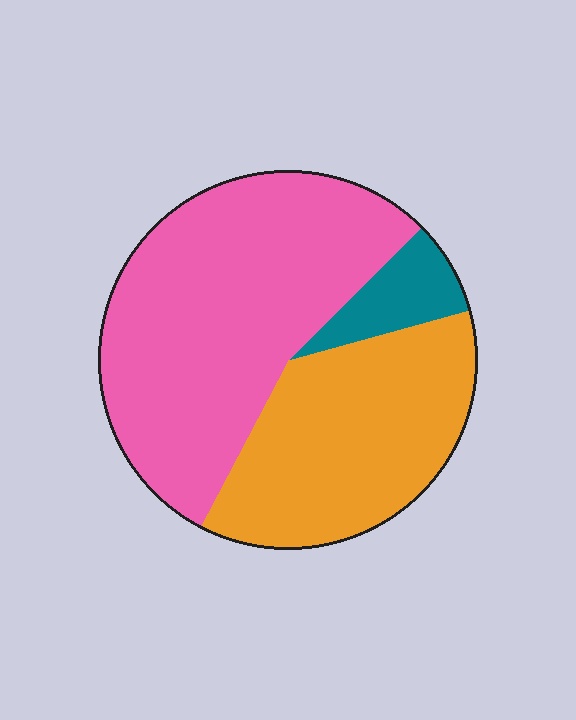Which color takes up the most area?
Pink, at roughly 55%.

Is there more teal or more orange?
Orange.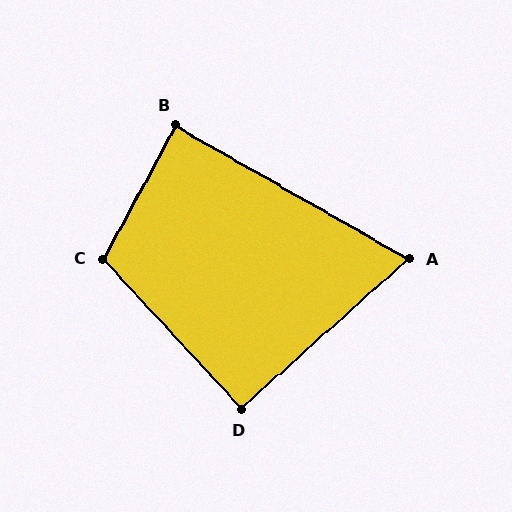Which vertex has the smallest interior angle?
A, at approximately 71 degrees.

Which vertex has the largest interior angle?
C, at approximately 109 degrees.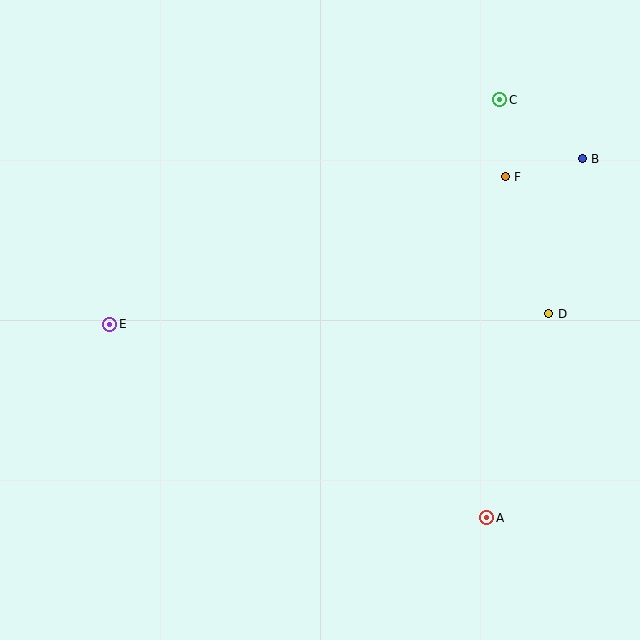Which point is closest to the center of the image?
Point E at (110, 324) is closest to the center.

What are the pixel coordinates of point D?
Point D is at (549, 314).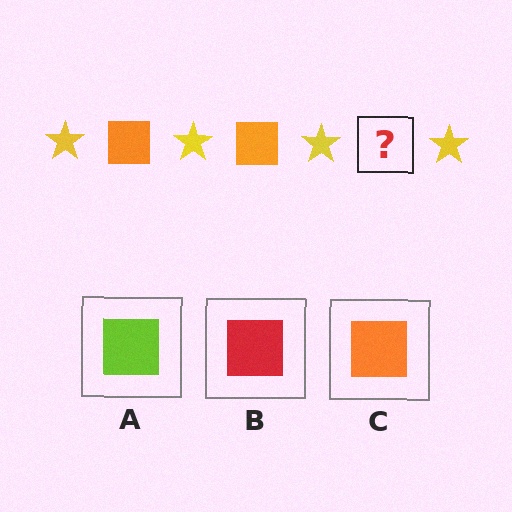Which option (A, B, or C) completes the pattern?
C.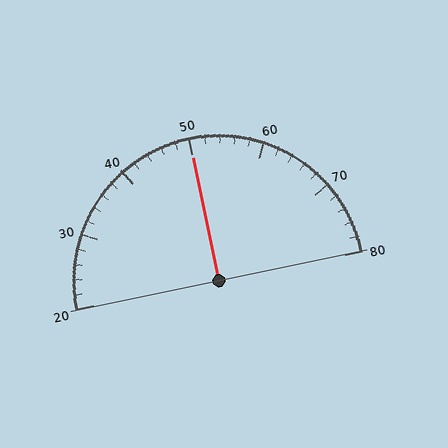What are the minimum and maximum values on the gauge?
The gauge ranges from 20 to 80.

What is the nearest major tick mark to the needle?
The nearest major tick mark is 50.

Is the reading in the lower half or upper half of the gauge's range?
The reading is in the upper half of the range (20 to 80).